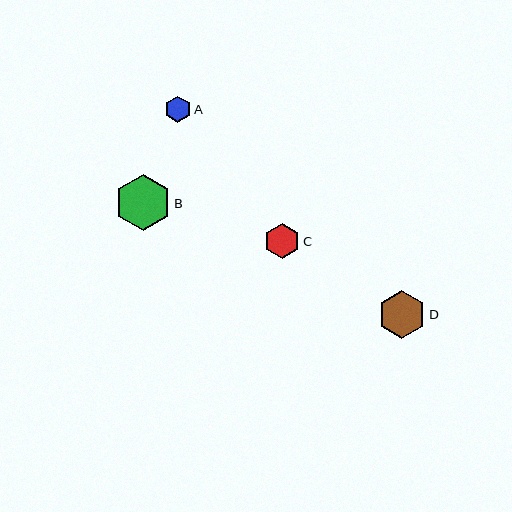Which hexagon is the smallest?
Hexagon A is the smallest with a size of approximately 26 pixels.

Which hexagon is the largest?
Hexagon B is the largest with a size of approximately 56 pixels.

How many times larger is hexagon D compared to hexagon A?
Hexagon D is approximately 1.8 times the size of hexagon A.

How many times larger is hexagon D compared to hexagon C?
Hexagon D is approximately 1.3 times the size of hexagon C.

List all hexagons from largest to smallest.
From largest to smallest: B, D, C, A.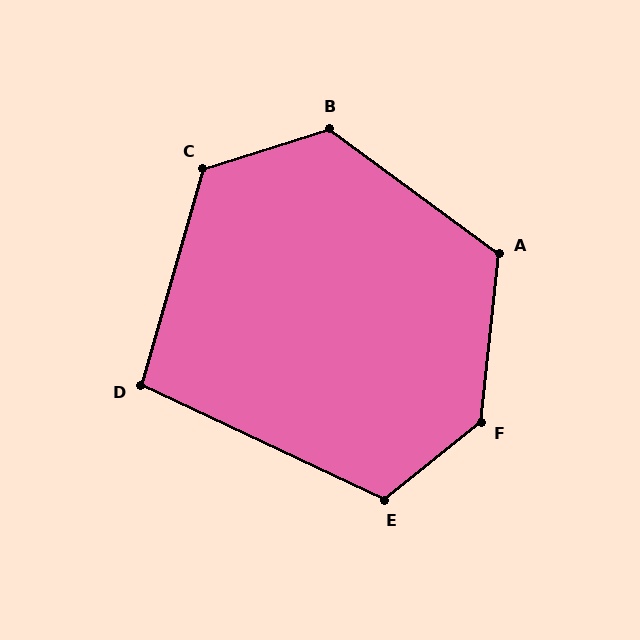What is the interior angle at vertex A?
Approximately 120 degrees (obtuse).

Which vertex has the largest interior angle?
F, at approximately 135 degrees.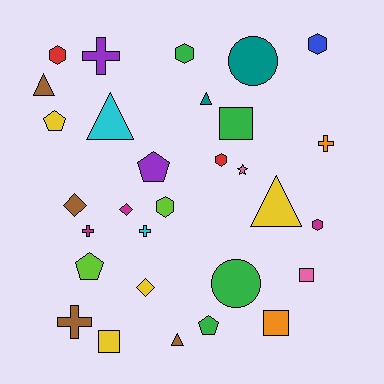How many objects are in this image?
There are 30 objects.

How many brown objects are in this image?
There are 4 brown objects.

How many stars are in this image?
There is 1 star.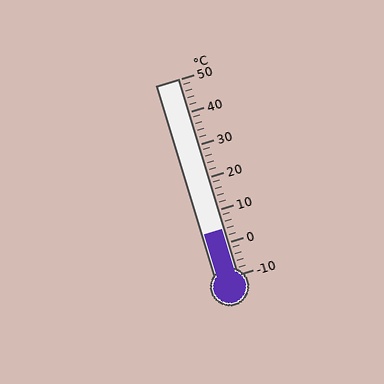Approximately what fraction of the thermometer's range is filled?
The thermometer is filled to approximately 25% of its range.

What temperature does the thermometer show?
The thermometer shows approximately 4°C.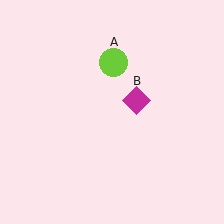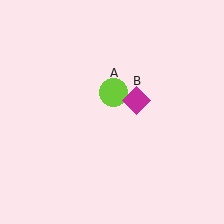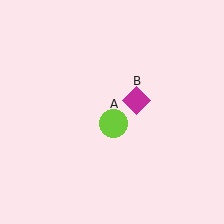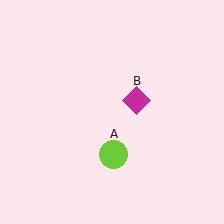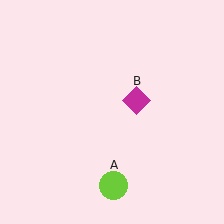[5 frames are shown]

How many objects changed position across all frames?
1 object changed position: lime circle (object A).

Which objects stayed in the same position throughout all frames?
Magenta diamond (object B) remained stationary.